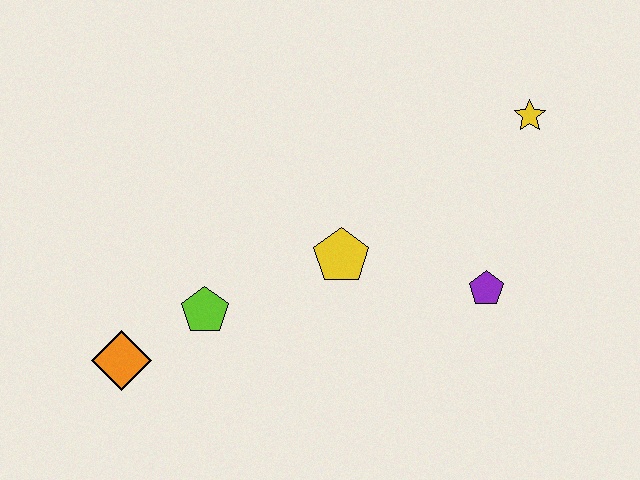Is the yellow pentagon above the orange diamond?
Yes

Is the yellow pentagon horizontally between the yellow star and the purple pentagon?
No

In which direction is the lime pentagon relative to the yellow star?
The lime pentagon is to the left of the yellow star.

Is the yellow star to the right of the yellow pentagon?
Yes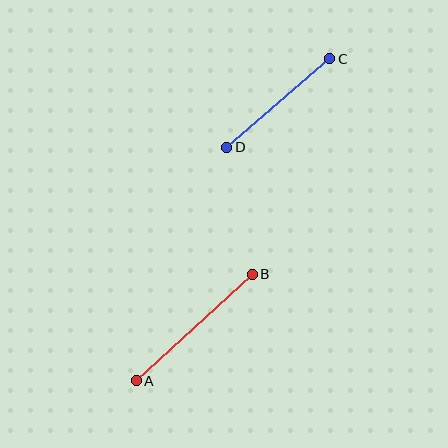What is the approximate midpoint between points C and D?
The midpoint is at approximately (278, 103) pixels.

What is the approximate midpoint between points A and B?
The midpoint is at approximately (194, 328) pixels.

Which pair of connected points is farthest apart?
Points A and B are farthest apart.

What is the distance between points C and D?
The distance is approximately 136 pixels.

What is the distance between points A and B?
The distance is approximately 157 pixels.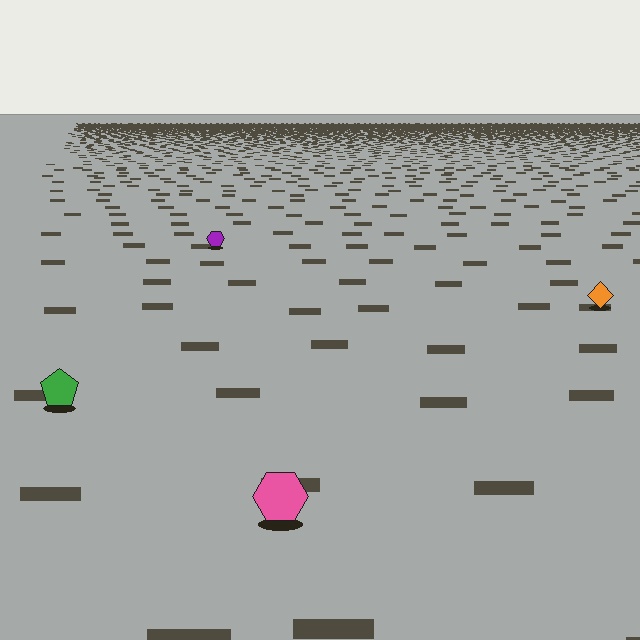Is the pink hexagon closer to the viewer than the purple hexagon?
Yes. The pink hexagon is closer — you can tell from the texture gradient: the ground texture is coarser near it.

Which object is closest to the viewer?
The pink hexagon is closest. The texture marks near it are larger and more spread out.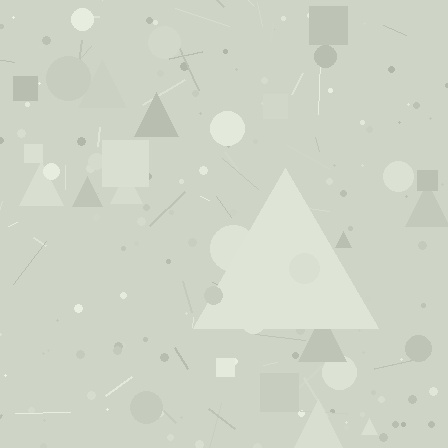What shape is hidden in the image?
A triangle is hidden in the image.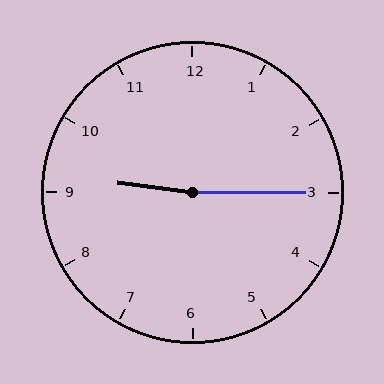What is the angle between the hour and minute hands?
Approximately 172 degrees.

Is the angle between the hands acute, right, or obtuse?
It is obtuse.